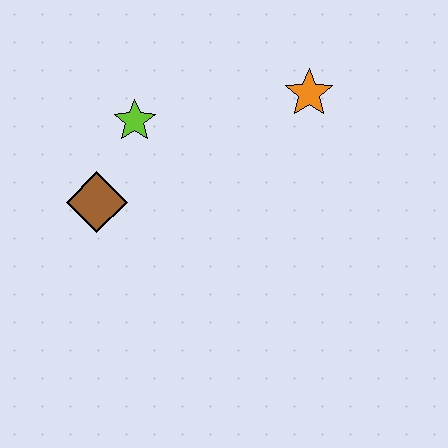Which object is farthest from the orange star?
The brown diamond is farthest from the orange star.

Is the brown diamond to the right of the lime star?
No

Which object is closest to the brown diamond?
The lime star is closest to the brown diamond.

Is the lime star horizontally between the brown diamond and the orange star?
Yes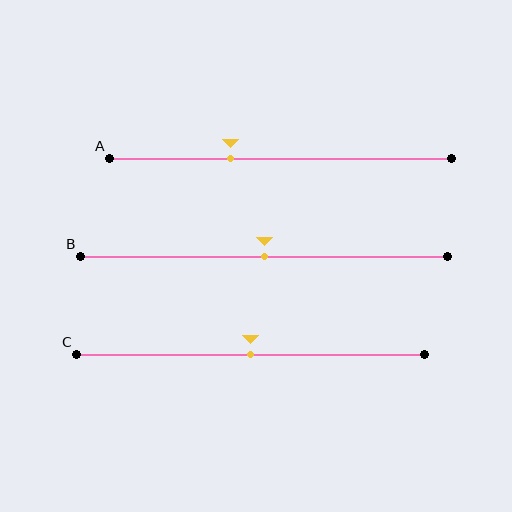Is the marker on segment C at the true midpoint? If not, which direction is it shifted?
Yes, the marker on segment C is at the true midpoint.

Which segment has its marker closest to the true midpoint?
Segment B has its marker closest to the true midpoint.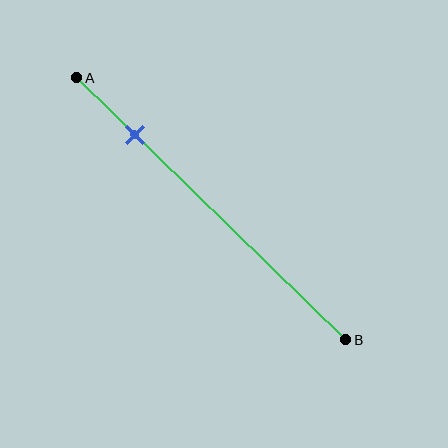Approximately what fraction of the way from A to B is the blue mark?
The blue mark is approximately 20% of the way from A to B.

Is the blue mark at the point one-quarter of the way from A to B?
No, the mark is at about 20% from A, not at the 25% one-quarter point.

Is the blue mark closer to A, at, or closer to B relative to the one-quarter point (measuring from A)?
The blue mark is closer to point A than the one-quarter point of segment AB.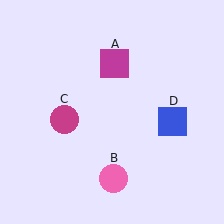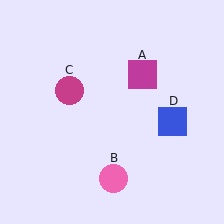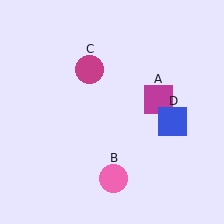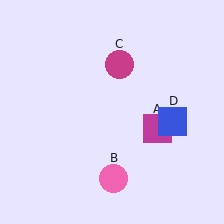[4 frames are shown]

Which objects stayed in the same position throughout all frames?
Pink circle (object B) and blue square (object D) remained stationary.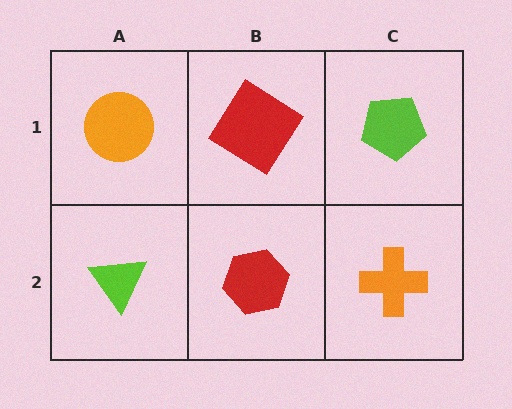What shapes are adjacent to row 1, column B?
A red hexagon (row 2, column B), an orange circle (row 1, column A), a lime pentagon (row 1, column C).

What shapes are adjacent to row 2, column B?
A red diamond (row 1, column B), a lime triangle (row 2, column A), an orange cross (row 2, column C).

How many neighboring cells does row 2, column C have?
2.